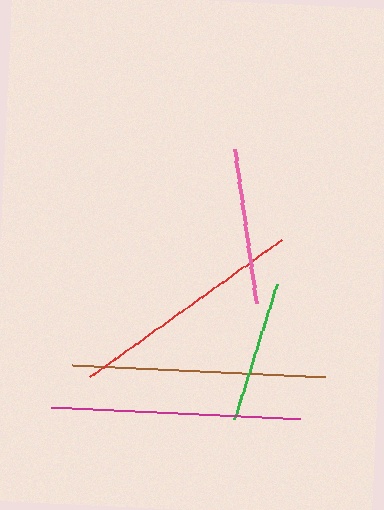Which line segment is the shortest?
The green line is the shortest at approximately 142 pixels.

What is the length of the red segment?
The red segment is approximately 235 pixels long.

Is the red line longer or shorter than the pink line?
The red line is longer than the pink line.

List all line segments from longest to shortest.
From longest to shortest: brown, magenta, red, pink, green.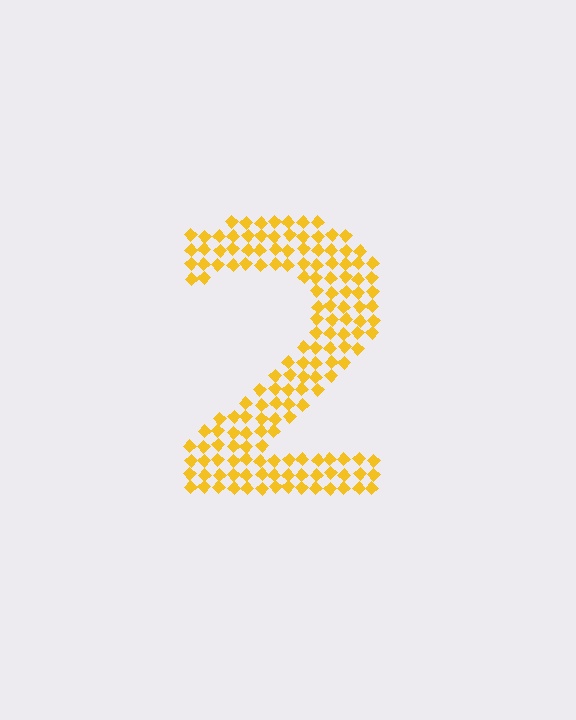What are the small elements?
The small elements are diamonds.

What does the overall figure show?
The overall figure shows the digit 2.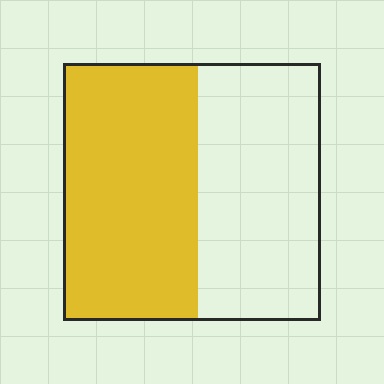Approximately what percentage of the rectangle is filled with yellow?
Approximately 50%.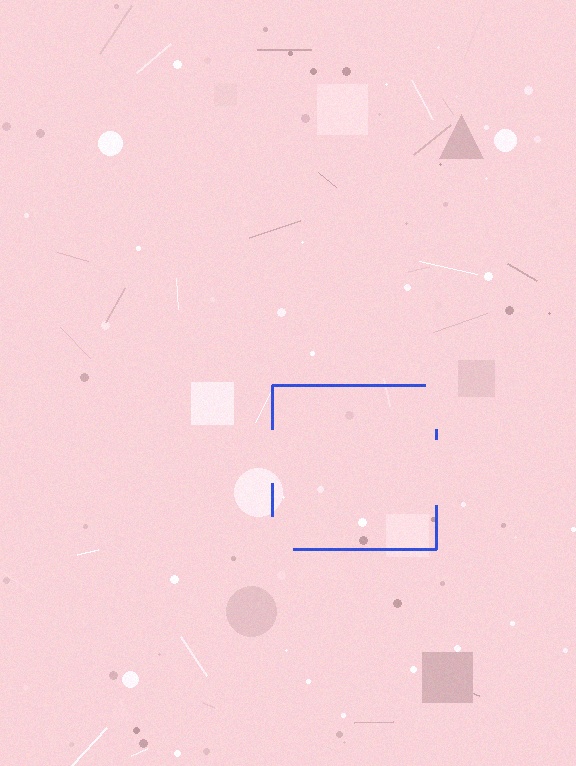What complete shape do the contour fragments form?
The contour fragments form a square.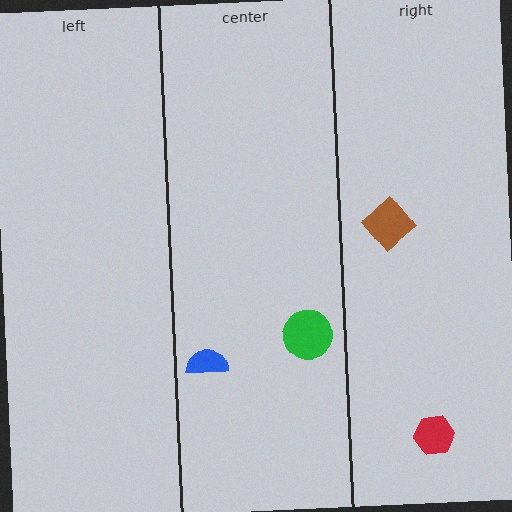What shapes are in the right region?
The red hexagon, the brown diamond.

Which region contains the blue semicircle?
The center region.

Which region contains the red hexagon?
The right region.